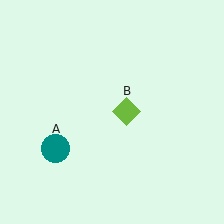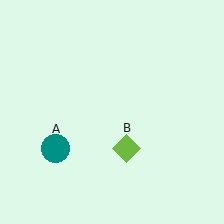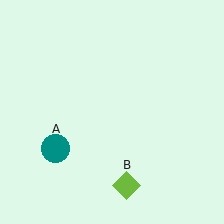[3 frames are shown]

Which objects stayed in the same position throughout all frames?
Teal circle (object A) remained stationary.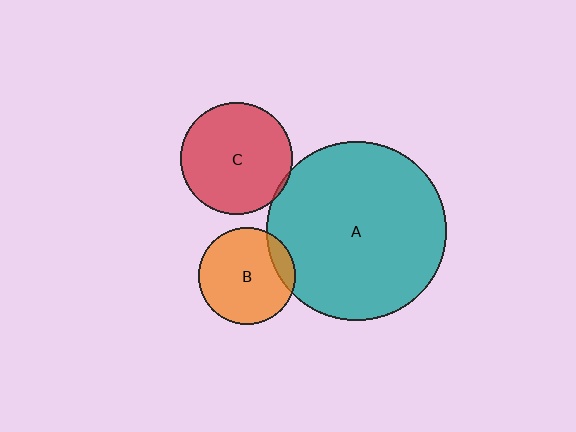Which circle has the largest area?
Circle A (teal).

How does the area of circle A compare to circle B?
Approximately 3.5 times.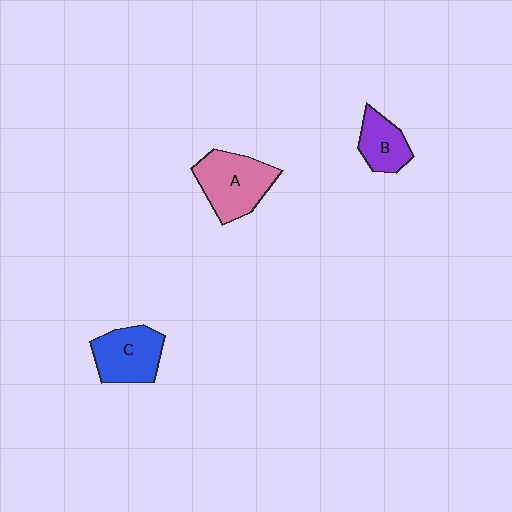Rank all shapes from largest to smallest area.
From largest to smallest: A (pink), C (blue), B (purple).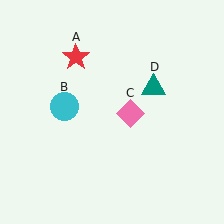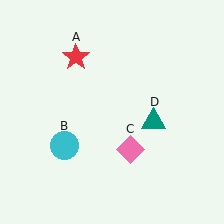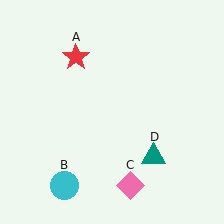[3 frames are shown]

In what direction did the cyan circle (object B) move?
The cyan circle (object B) moved down.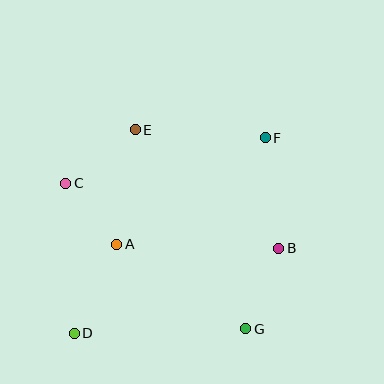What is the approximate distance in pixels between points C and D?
The distance between C and D is approximately 150 pixels.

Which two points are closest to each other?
Points A and C are closest to each other.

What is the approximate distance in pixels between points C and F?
The distance between C and F is approximately 204 pixels.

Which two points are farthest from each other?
Points D and F are farthest from each other.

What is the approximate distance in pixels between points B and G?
The distance between B and G is approximately 87 pixels.